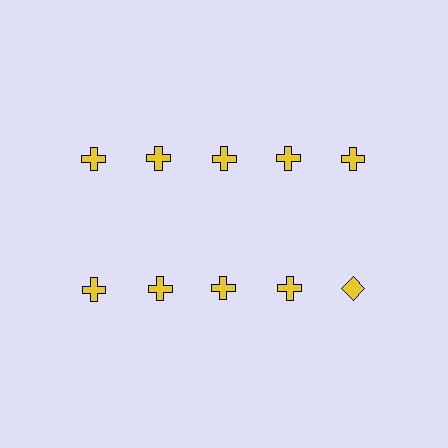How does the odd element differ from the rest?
It has a different shape: diamond instead of cross.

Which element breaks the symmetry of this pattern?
The yellow diamond in the second row, rightmost column breaks the symmetry. All other shapes are yellow crosses.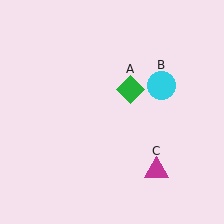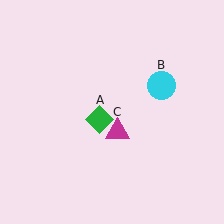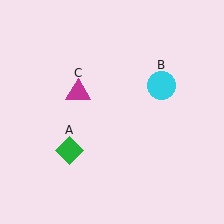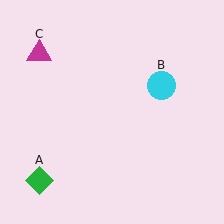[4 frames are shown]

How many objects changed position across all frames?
2 objects changed position: green diamond (object A), magenta triangle (object C).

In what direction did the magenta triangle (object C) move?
The magenta triangle (object C) moved up and to the left.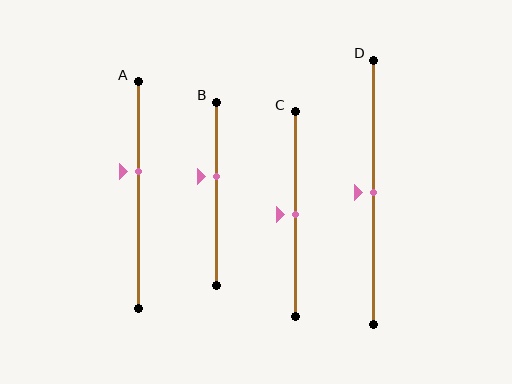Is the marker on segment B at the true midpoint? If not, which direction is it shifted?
No, the marker on segment B is shifted upward by about 9% of the segment length.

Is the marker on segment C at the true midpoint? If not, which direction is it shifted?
Yes, the marker on segment C is at the true midpoint.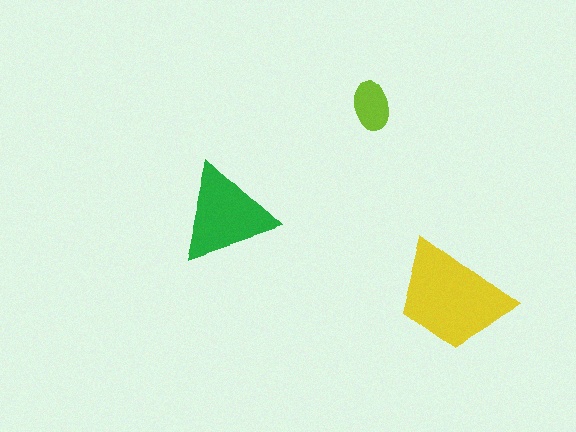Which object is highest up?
The lime ellipse is topmost.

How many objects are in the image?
There are 3 objects in the image.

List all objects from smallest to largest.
The lime ellipse, the green triangle, the yellow trapezoid.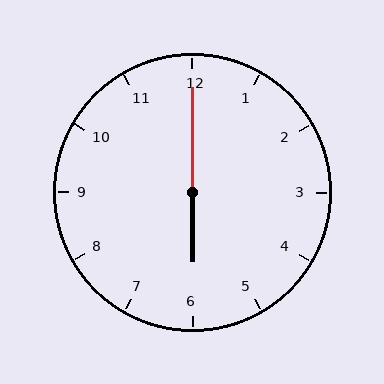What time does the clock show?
6:00.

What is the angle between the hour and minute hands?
Approximately 180 degrees.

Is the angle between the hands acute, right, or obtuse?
It is obtuse.